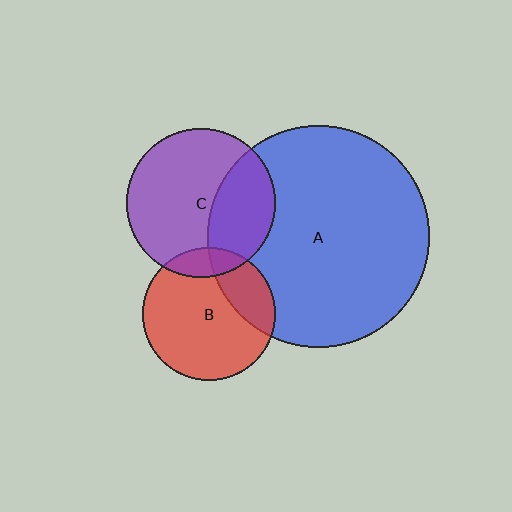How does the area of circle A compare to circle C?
Approximately 2.2 times.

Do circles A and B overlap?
Yes.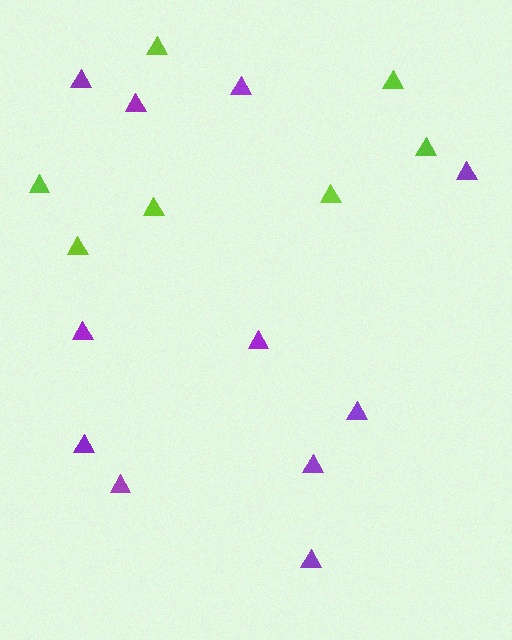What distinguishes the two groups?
There are 2 groups: one group of lime triangles (7) and one group of purple triangles (11).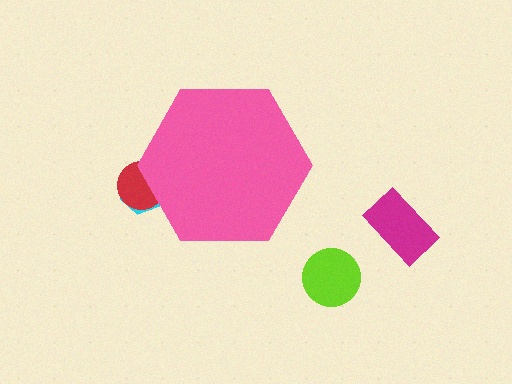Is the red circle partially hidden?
Yes, the red circle is partially hidden behind the pink hexagon.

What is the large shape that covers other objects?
A pink hexagon.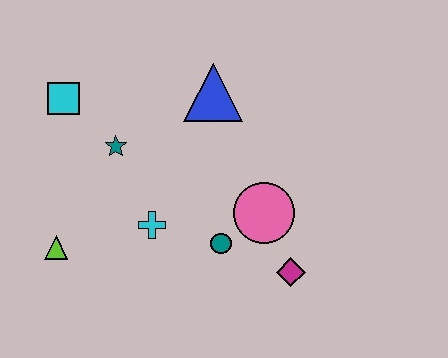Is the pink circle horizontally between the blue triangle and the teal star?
No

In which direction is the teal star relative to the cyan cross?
The teal star is above the cyan cross.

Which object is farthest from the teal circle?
The cyan square is farthest from the teal circle.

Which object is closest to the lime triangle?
The cyan cross is closest to the lime triangle.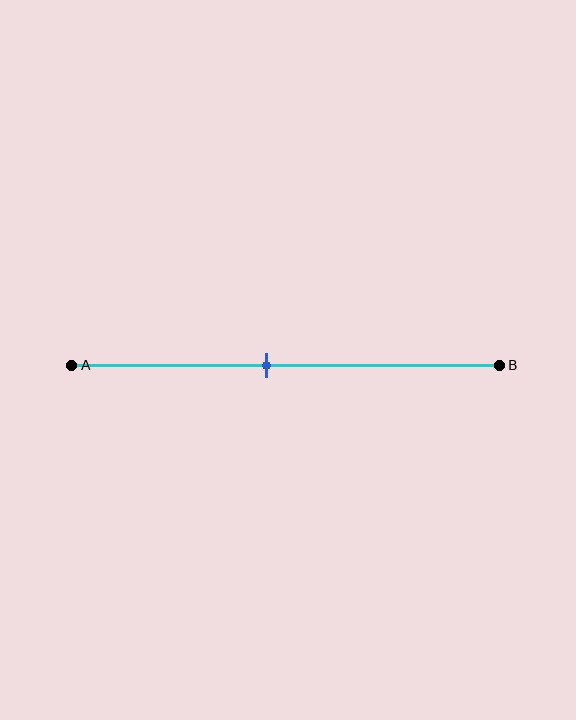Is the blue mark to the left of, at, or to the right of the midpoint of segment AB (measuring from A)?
The blue mark is to the left of the midpoint of segment AB.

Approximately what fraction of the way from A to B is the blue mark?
The blue mark is approximately 45% of the way from A to B.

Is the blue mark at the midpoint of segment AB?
No, the mark is at about 45% from A, not at the 50% midpoint.